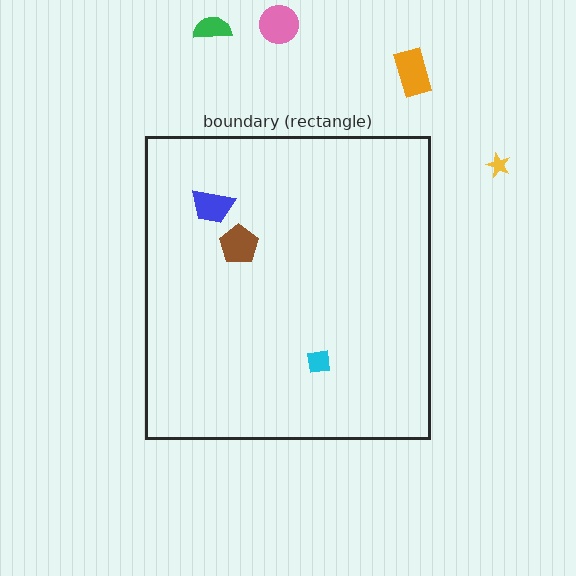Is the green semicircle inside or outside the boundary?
Outside.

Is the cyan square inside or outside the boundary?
Inside.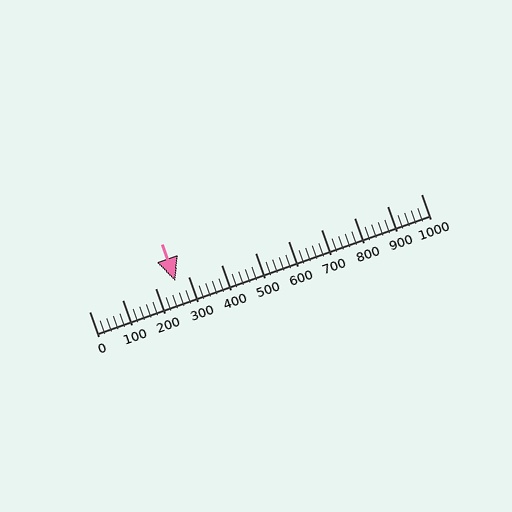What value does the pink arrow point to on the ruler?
The pink arrow points to approximately 260.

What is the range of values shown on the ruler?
The ruler shows values from 0 to 1000.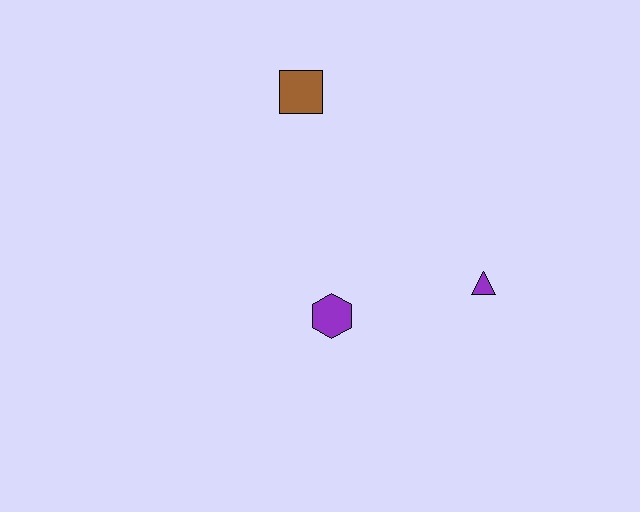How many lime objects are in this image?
There are no lime objects.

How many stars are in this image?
There are no stars.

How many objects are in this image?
There are 3 objects.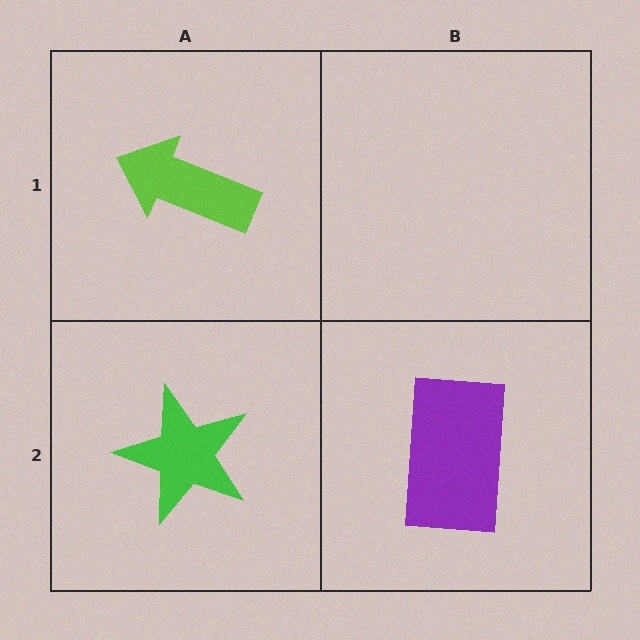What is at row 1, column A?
A lime arrow.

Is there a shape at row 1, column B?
No, that cell is empty.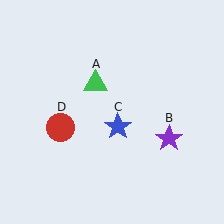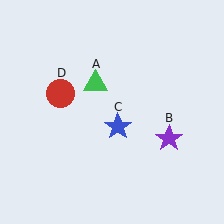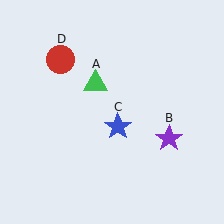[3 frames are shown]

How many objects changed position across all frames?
1 object changed position: red circle (object D).